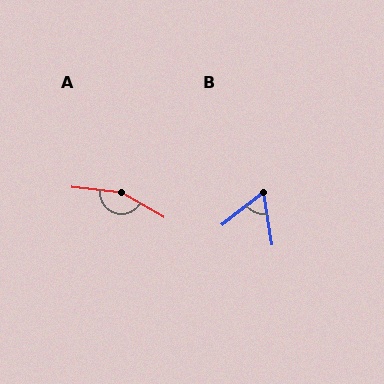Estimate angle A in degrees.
Approximately 156 degrees.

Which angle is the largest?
A, at approximately 156 degrees.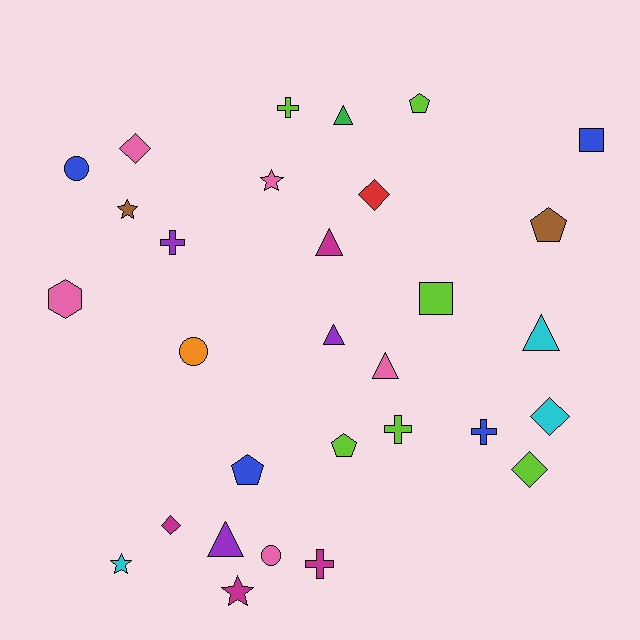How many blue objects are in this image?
There are 4 blue objects.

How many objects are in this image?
There are 30 objects.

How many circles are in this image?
There are 3 circles.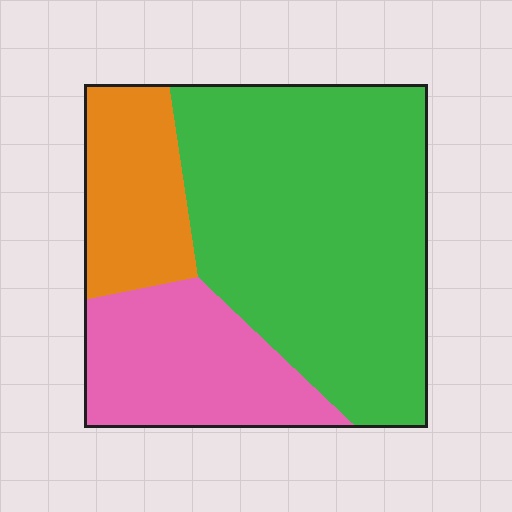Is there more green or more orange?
Green.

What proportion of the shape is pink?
Pink takes up less than a quarter of the shape.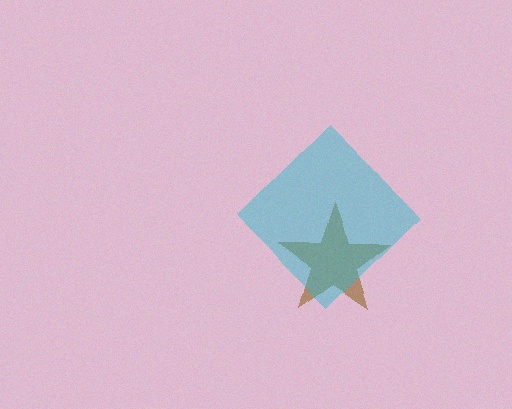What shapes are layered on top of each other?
The layered shapes are: a brown star, a cyan diamond.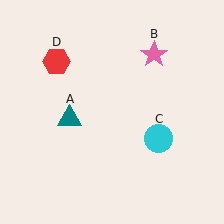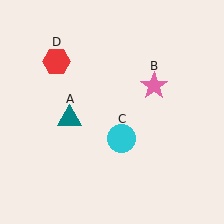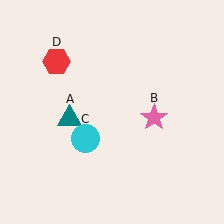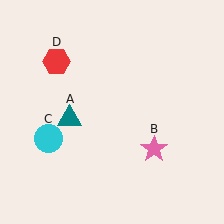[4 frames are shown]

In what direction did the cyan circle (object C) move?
The cyan circle (object C) moved left.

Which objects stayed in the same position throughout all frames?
Teal triangle (object A) and red hexagon (object D) remained stationary.